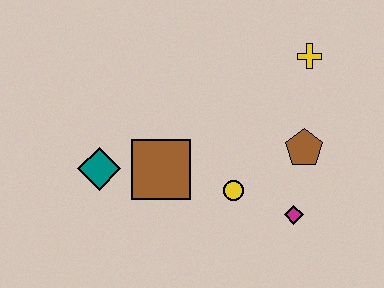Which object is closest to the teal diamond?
The brown square is closest to the teal diamond.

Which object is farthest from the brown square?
The yellow cross is farthest from the brown square.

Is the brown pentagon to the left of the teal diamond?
No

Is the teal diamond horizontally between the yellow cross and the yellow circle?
No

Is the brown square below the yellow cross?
Yes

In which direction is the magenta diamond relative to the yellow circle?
The magenta diamond is to the right of the yellow circle.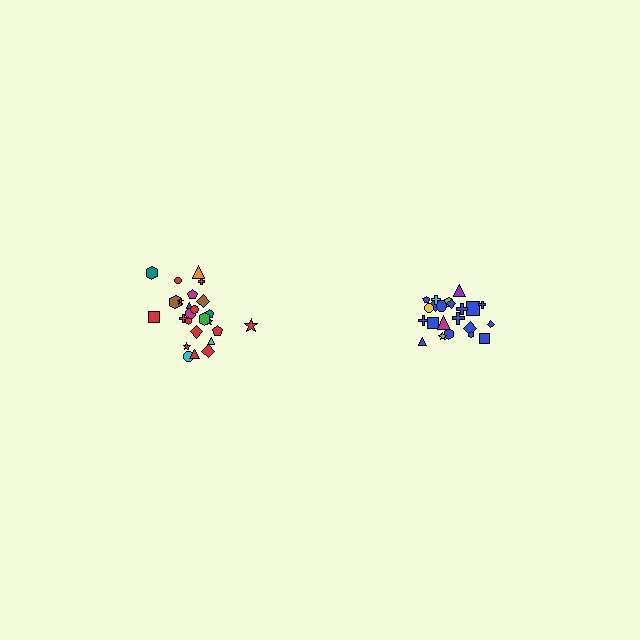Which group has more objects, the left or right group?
The left group.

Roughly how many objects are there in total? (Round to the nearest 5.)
Roughly 45 objects in total.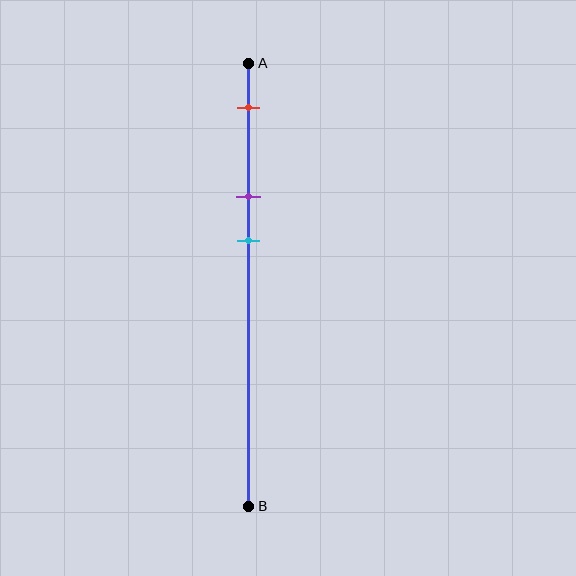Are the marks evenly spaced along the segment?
Yes, the marks are approximately evenly spaced.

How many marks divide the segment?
There are 3 marks dividing the segment.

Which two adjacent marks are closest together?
The purple and cyan marks are the closest adjacent pair.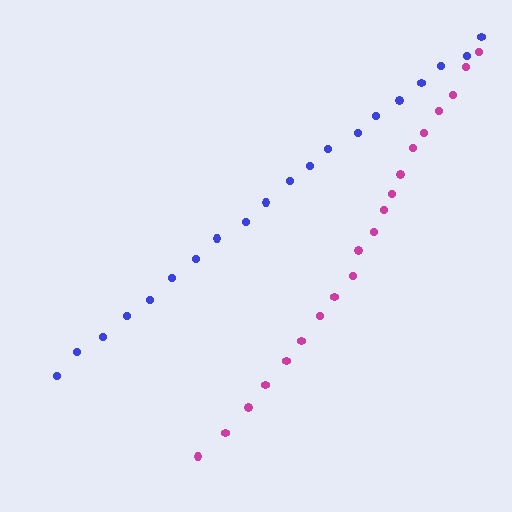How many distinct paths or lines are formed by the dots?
There are 2 distinct paths.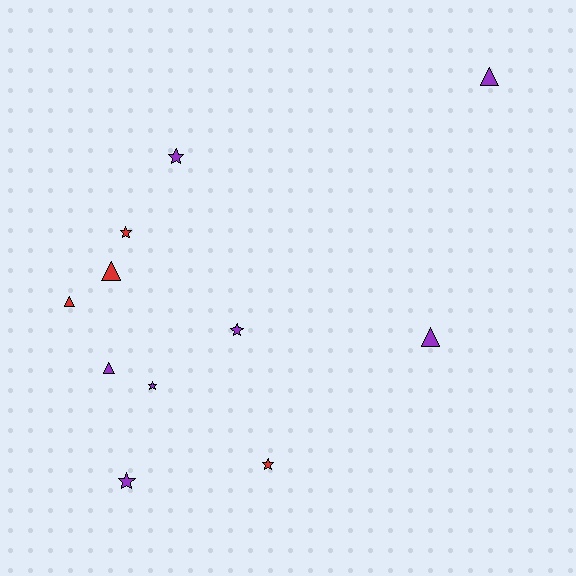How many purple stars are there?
There are 4 purple stars.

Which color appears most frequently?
Purple, with 7 objects.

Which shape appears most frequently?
Star, with 6 objects.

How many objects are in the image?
There are 11 objects.